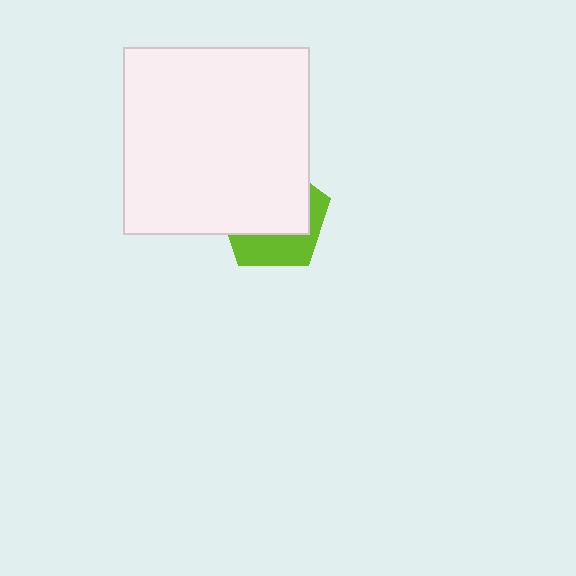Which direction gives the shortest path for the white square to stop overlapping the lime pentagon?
Moving toward the upper-left gives the shortest separation.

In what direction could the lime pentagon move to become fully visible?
The lime pentagon could move toward the lower-right. That would shift it out from behind the white square entirely.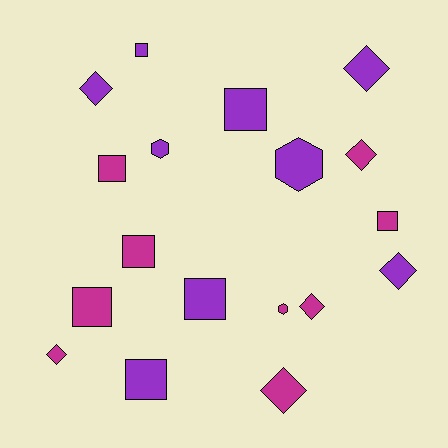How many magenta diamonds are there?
There are 4 magenta diamonds.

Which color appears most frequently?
Magenta, with 9 objects.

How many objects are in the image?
There are 18 objects.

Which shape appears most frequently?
Square, with 8 objects.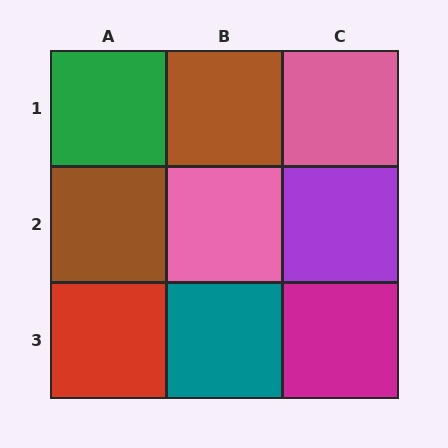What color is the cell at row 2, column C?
Purple.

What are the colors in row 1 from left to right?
Green, brown, pink.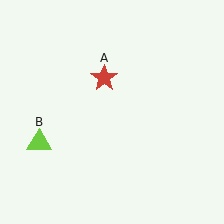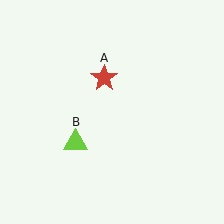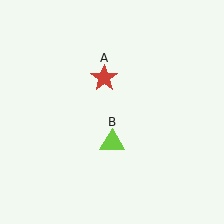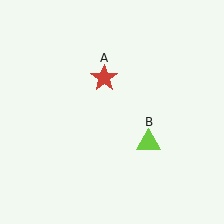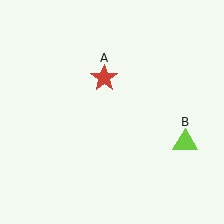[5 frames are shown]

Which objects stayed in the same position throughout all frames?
Red star (object A) remained stationary.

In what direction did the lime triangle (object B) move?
The lime triangle (object B) moved right.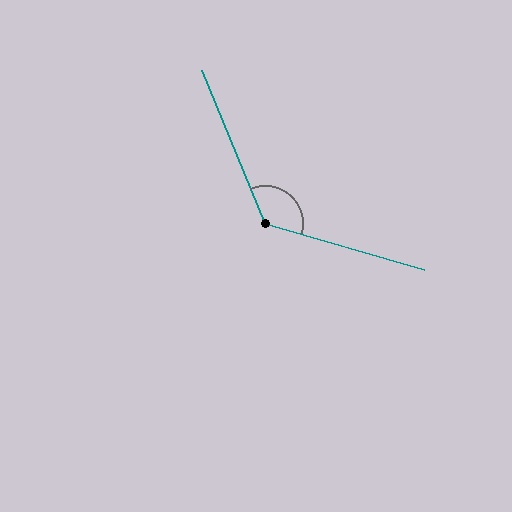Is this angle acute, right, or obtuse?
It is obtuse.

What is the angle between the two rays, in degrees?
Approximately 129 degrees.